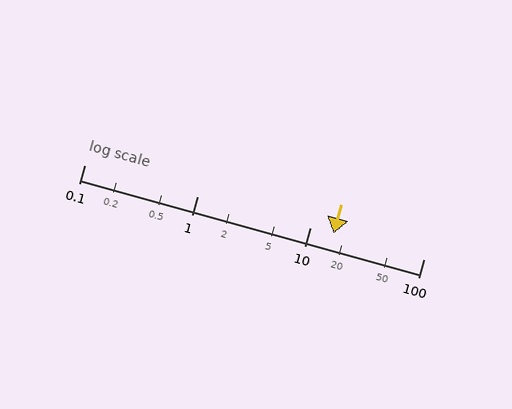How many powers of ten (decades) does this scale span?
The scale spans 3 decades, from 0.1 to 100.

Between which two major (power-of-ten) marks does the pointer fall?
The pointer is between 10 and 100.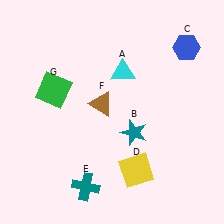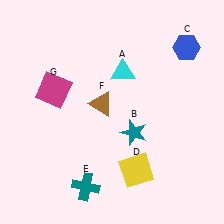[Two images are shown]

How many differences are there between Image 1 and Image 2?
There is 1 difference between the two images.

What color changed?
The square (G) changed from green in Image 1 to magenta in Image 2.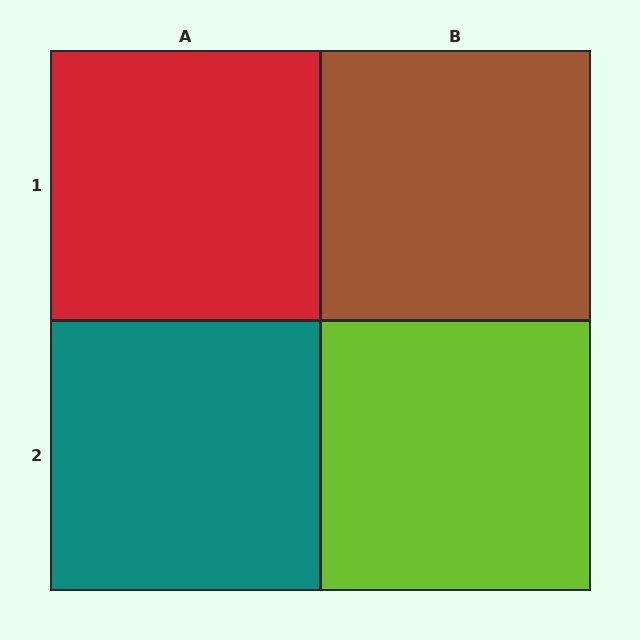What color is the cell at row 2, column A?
Teal.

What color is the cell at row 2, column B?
Lime.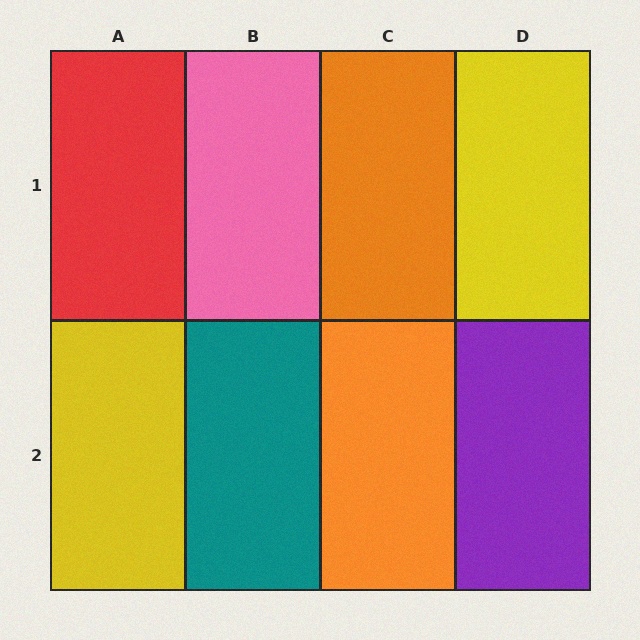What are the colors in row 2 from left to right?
Yellow, teal, orange, purple.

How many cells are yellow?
2 cells are yellow.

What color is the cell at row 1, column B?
Pink.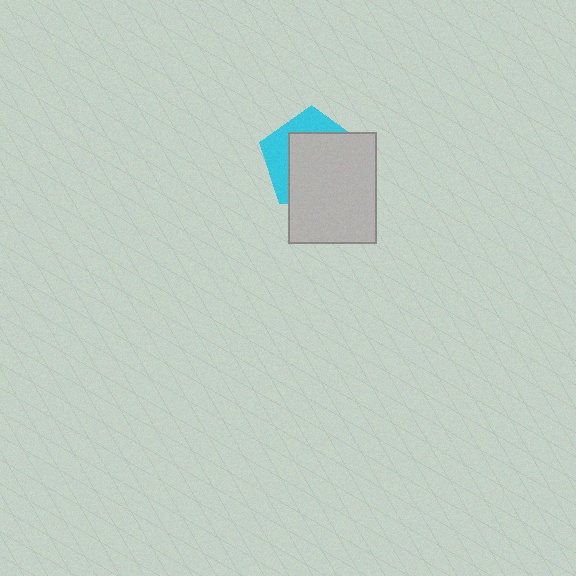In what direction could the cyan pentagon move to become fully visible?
The cyan pentagon could move toward the upper-left. That would shift it out from behind the light gray rectangle entirely.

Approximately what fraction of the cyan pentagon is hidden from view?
Roughly 67% of the cyan pentagon is hidden behind the light gray rectangle.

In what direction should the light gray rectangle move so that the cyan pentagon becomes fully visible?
The light gray rectangle should move toward the lower-right. That is the shortest direction to clear the overlap and leave the cyan pentagon fully visible.